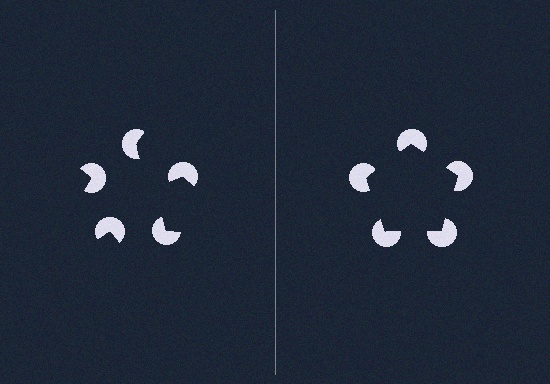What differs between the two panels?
The pac-man discs are positioned identically on both sides; only the wedge orientations differ. On the right they align to a pentagon; on the left they are misaligned.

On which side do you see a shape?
An illusory pentagon appears on the right side. On the left side the wedge cuts are rotated, so no coherent shape forms.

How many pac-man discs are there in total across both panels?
10 — 5 on each side.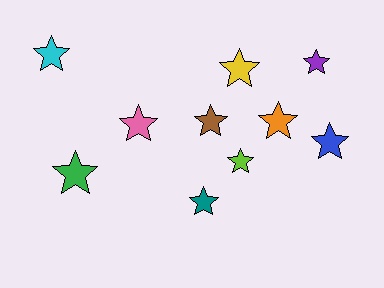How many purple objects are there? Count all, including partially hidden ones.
There is 1 purple object.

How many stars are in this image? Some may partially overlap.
There are 10 stars.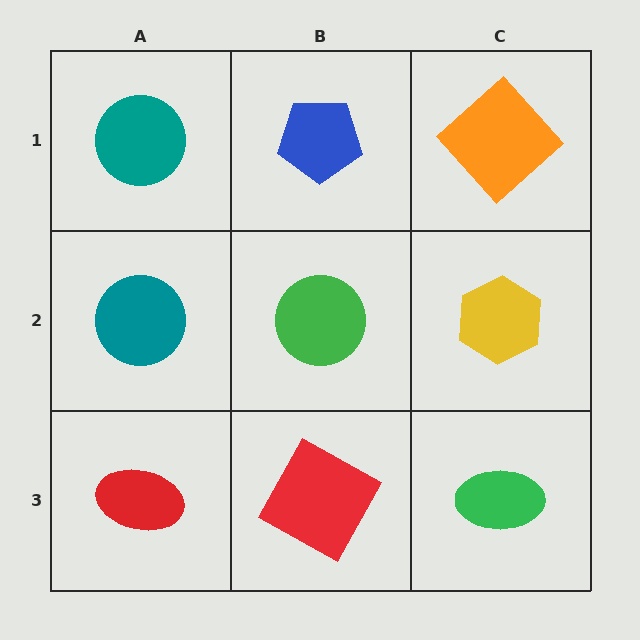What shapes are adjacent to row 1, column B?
A green circle (row 2, column B), a teal circle (row 1, column A), an orange diamond (row 1, column C).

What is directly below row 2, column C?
A green ellipse.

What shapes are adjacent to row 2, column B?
A blue pentagon (row 1, column B), a red square (row 3, column B), a teal circle (row 2, column A), a yellow hexagon (row 2, column C).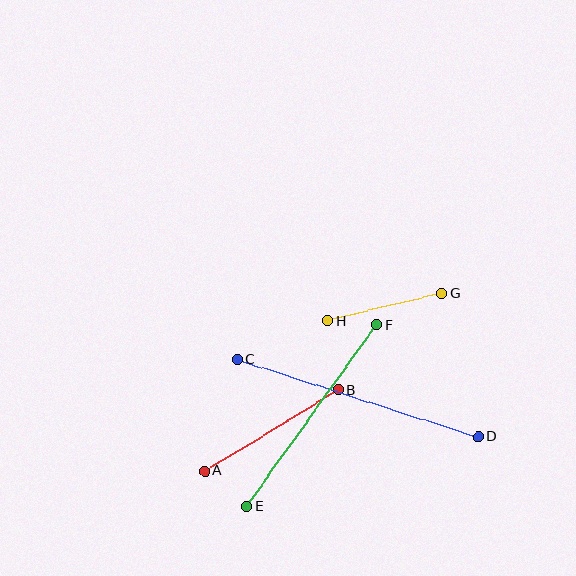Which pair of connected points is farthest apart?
Points C and D are farthest apart.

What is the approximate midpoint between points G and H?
The midpoint is at approximately (385, 307) pixels.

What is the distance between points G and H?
The distance is approximately 118 pixels.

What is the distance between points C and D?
The distance is approximately 253 pixels.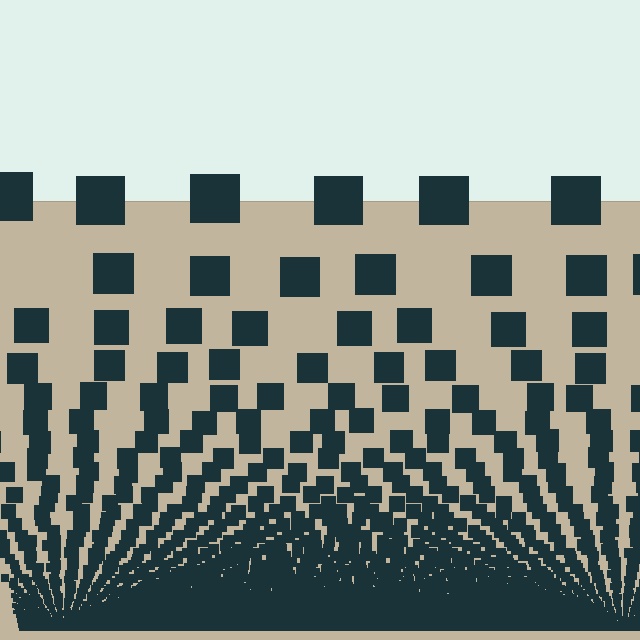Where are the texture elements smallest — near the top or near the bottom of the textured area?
Near the bottom.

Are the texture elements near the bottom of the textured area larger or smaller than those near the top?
Smaller. The gradient is inverted — elements near the bottom are smaller and denser.